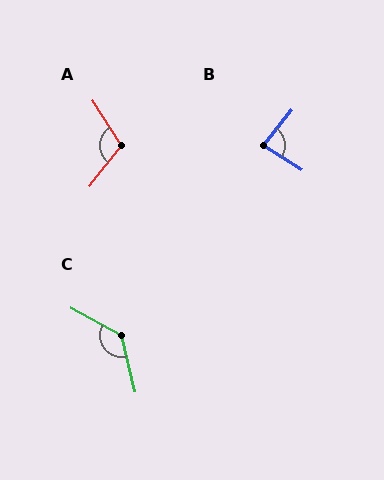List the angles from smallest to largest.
B (83°), A (109°), C (132°).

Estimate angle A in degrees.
Approximately 109 degrees.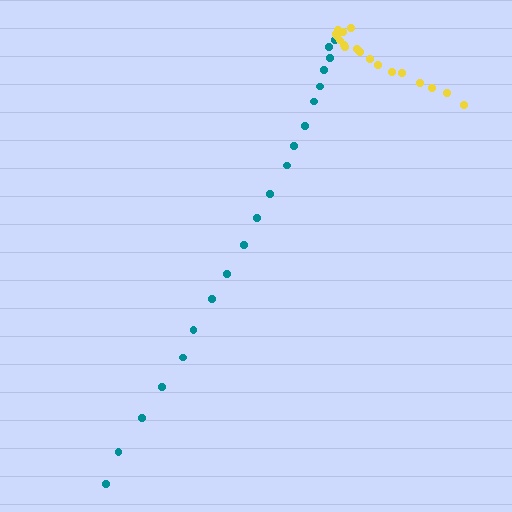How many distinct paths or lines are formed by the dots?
There are 2 distinct paths.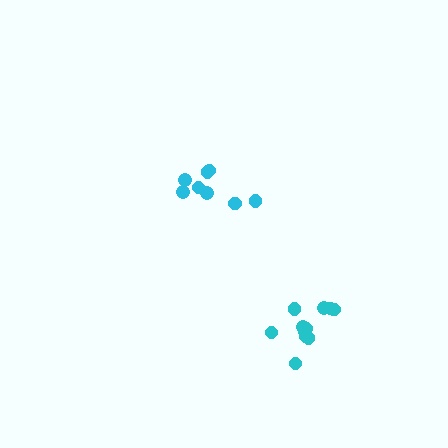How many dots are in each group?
Group 1: 8 dots, Group 2: 11 dots (19 total).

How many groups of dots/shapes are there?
There are 2 groups.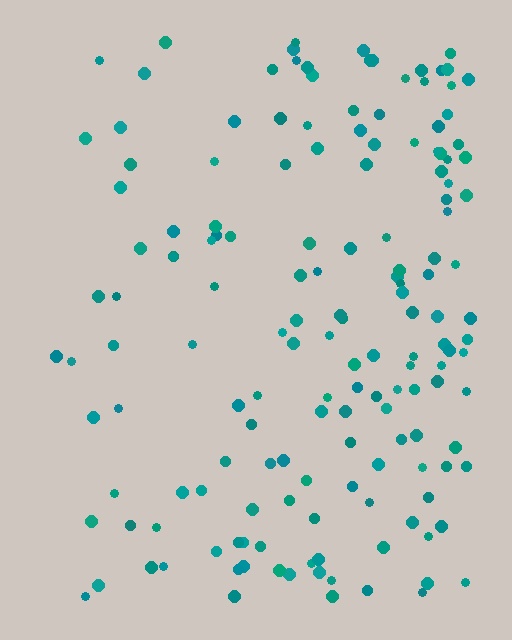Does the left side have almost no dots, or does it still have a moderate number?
Still a moderate number, just noticeably fewer than the right.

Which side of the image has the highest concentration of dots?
The right.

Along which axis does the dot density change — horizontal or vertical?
Horizontal.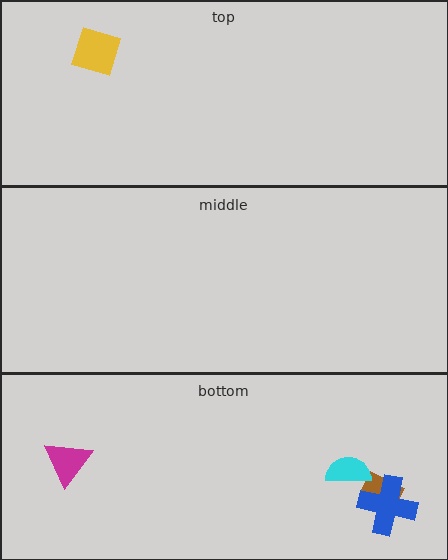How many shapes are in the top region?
1.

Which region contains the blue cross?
The bottom region.